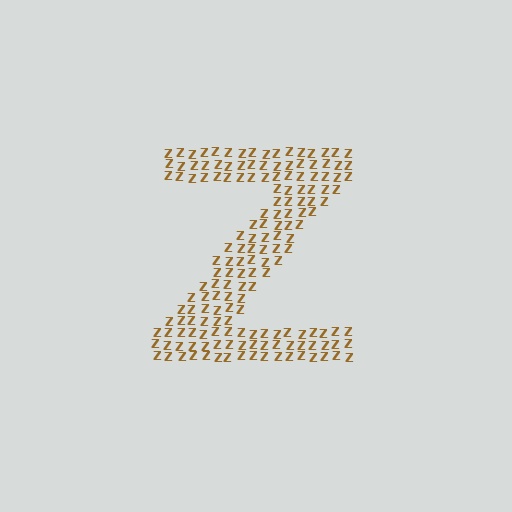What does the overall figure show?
The overall figure shows the letter Z.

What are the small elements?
The small elements are letter Z's.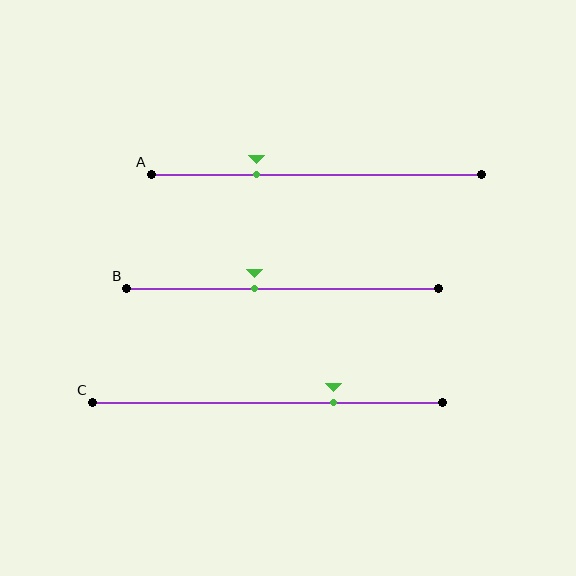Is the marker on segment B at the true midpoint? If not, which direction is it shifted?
No, the marker on segment B is shifted to the left by about 9% of the segment length.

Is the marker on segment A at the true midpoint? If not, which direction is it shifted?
No, the marker on segment A is shifted to the left by about 18% of the segment length.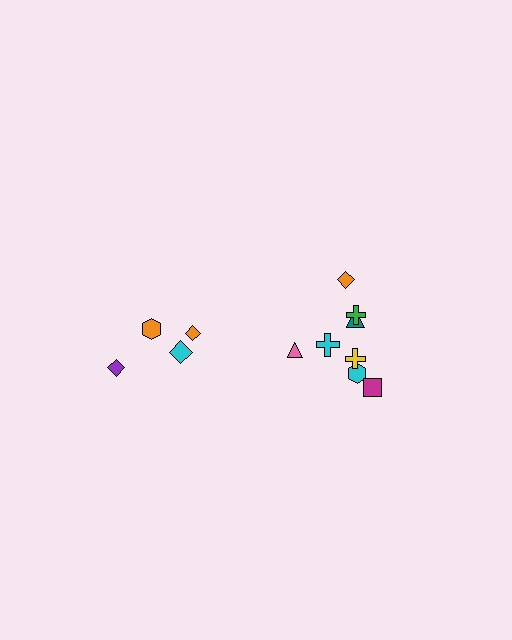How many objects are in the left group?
There are 4 objects.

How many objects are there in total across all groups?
There are 12 objects.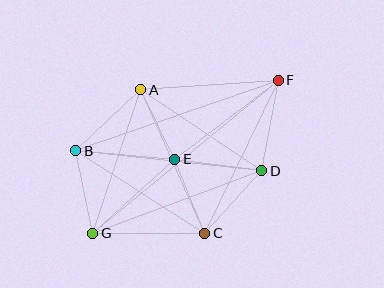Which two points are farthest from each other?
Points F and G are farthest from each other.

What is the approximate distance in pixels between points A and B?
The distance between A and B is approximately 89 pixels.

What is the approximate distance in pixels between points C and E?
The distance between C and E is approximately 79 pixels.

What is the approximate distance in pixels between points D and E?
The distance between D and E is approximately 88 pixels.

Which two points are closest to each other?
Points A and E are closest to each other.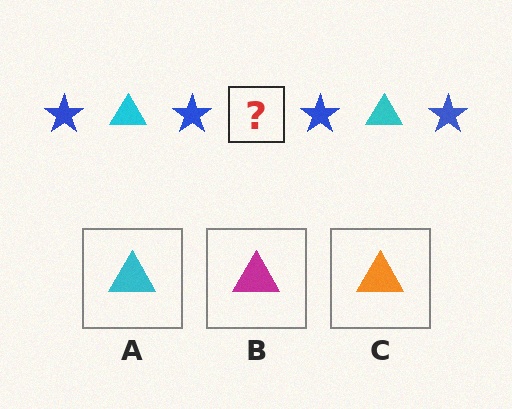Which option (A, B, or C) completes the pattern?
A.